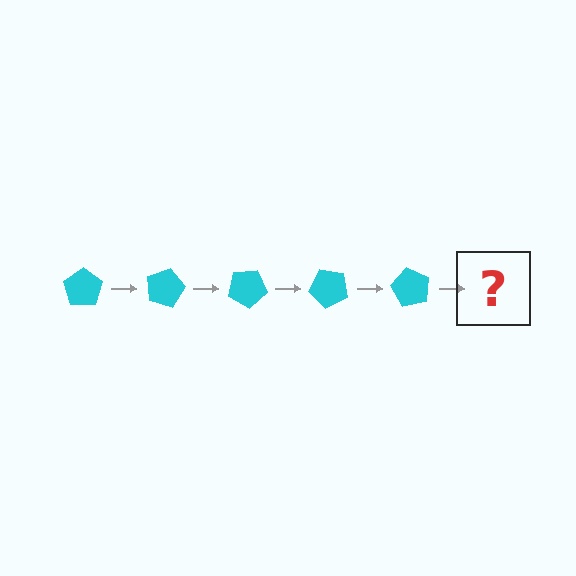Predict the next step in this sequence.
The next step is a cyan pentagon rotated 75 degrees.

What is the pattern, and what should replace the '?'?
The pattern is that the pentagon rotates 15 degrees each step. The '?' should be a cyan pentagon rotated 75 degrees.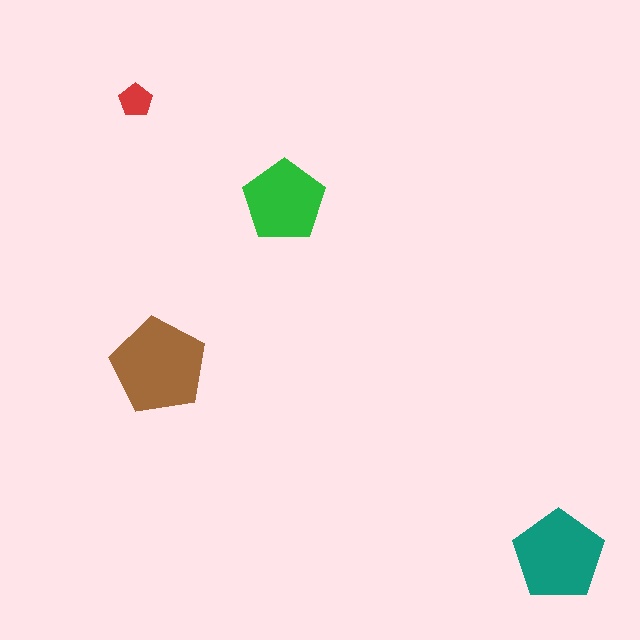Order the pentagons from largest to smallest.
the brown one, the teal one, the green one, the red one.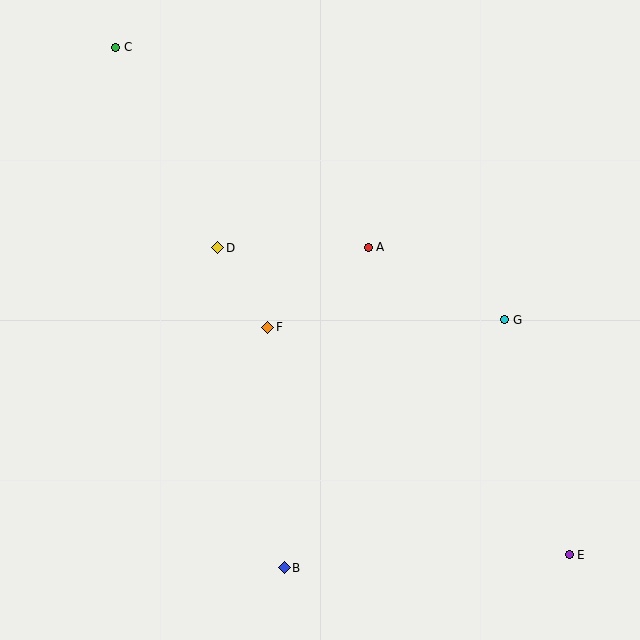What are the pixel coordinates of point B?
Point B is at (284, 568).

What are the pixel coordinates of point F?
Point F is at (268, 327).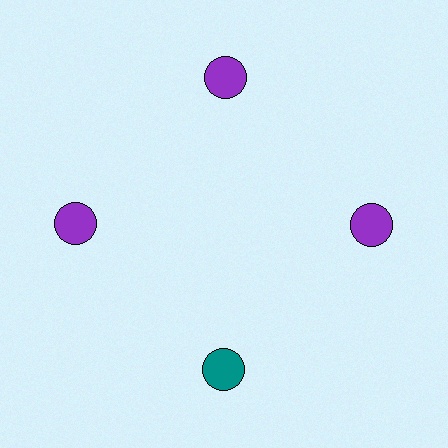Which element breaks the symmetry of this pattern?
The teal circle at roughly the 6 o'clock position breaks the symmetry. All other shapes are purple circles.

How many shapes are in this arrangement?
There are 4 shapes arranged in a ring pattern.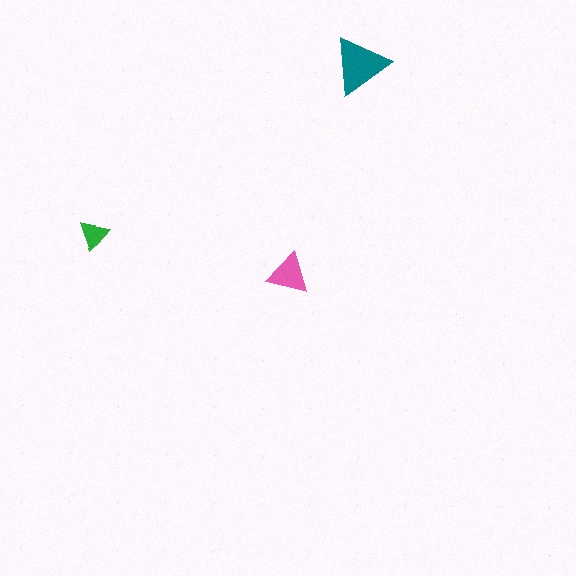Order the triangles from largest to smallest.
the teal one, the pink one, the green one.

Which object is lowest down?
The pink triangle is bottommost.